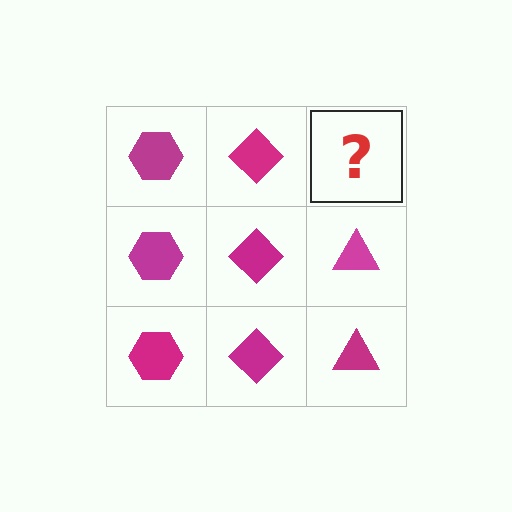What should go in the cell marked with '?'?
The missing cell should contain a magenta triangle.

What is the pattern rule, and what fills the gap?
The rule is that each column has a consistent shape. The gap should be filled with a magenta triangle.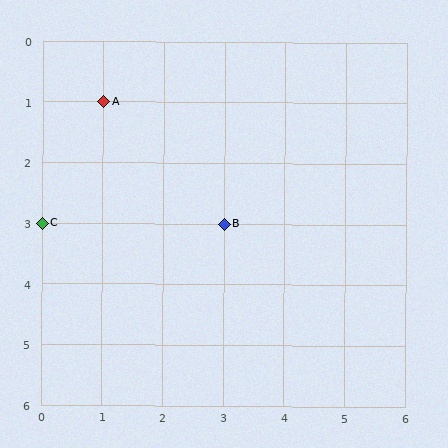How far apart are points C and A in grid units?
Points C and A are 1 column and 2 rows apart (about 2.2 grid units diagonally).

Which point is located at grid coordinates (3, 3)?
Point B is at (3, 3).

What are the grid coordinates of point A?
Point A is at grid coordinates (1, 1).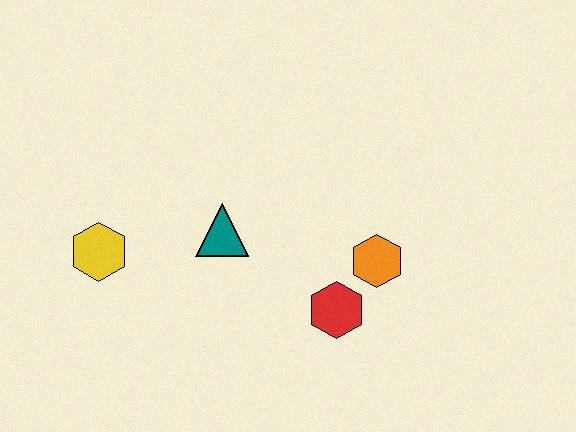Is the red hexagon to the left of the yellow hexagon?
No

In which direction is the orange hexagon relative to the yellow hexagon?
The orange hexagon is to the right of the yellow hexagon.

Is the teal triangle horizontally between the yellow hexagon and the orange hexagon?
Yes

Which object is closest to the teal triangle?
The yellow hexagon is closest to the teal triangle.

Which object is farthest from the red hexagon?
The yellow hexagon is farthest from the red hexagon.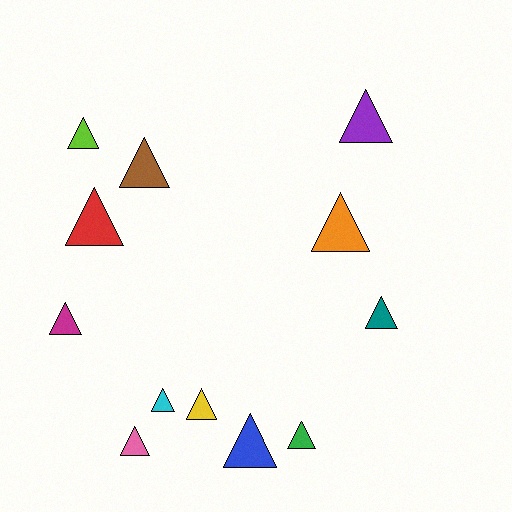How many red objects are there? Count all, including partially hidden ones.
There is 1 red object.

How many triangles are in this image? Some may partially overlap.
There are 12 triangles.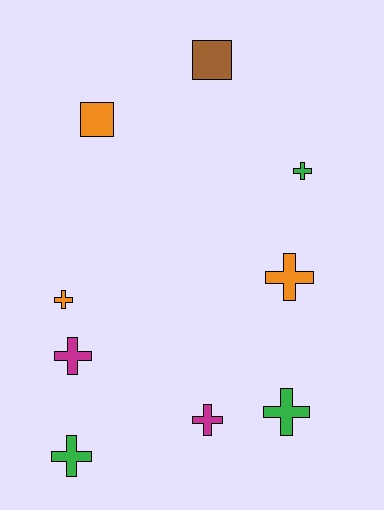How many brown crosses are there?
There are no brown crosses.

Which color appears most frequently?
Green, with 3 objects.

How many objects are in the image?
There are 9 objects.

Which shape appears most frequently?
Cross, with 7 objects.